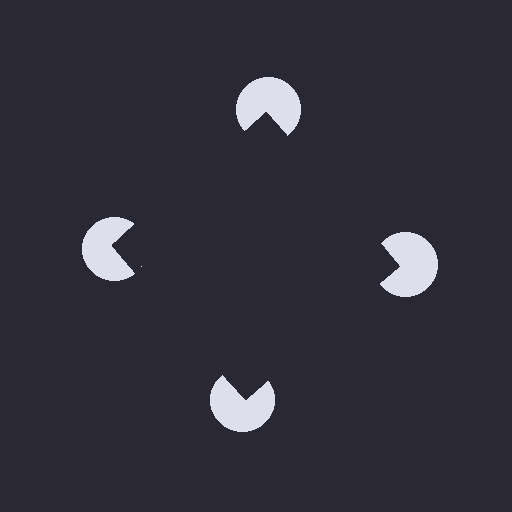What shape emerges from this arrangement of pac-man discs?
An illusory square — its edges are inferred from the aligned wedge cuts in the pac-man discs, not physically drawn.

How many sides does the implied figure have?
4 sides.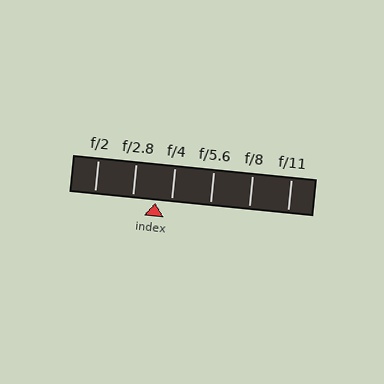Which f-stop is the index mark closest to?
The index mark is closest to f/4.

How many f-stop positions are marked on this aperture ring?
There are 6 f-stop positions marked.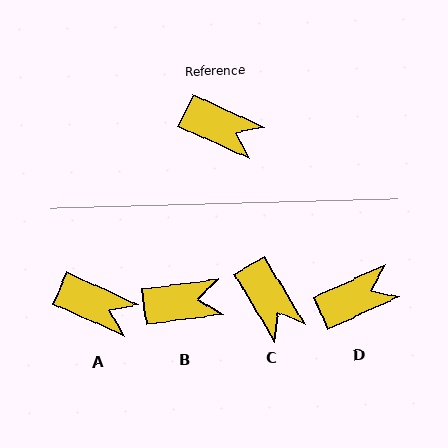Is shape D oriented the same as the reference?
No, it is off by about 49 degrees.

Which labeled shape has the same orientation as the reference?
A.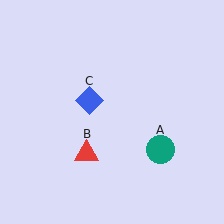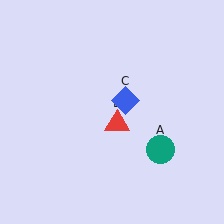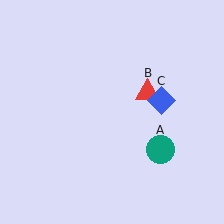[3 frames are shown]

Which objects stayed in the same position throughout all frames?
Teal circle (object A) remained stationary.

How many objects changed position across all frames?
2 objects changed position: red triangle (object B), blue diamond (object C).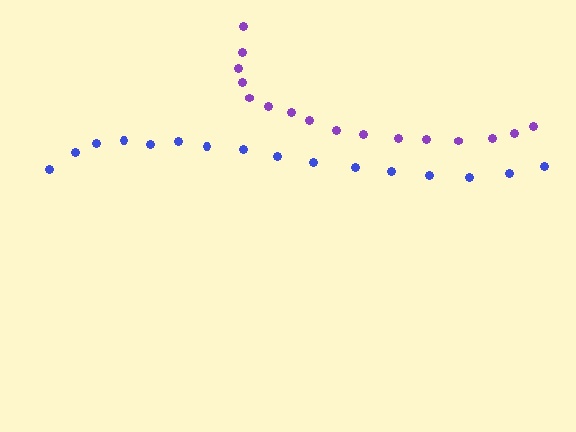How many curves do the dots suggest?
There are 2 distinct paths.